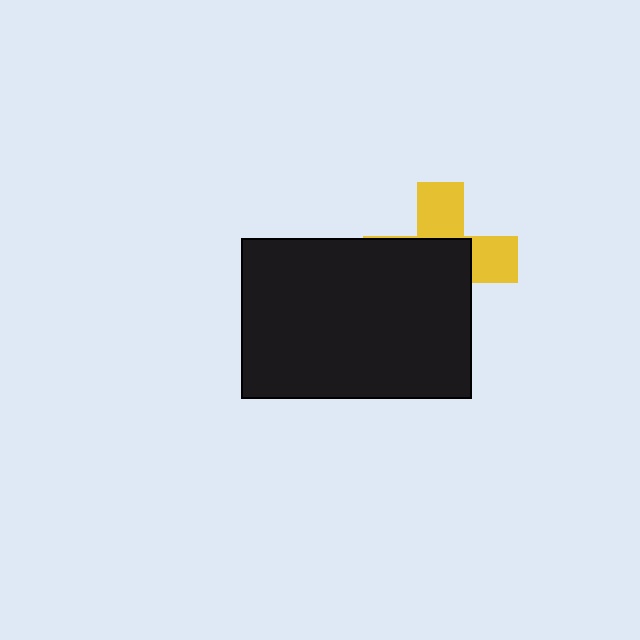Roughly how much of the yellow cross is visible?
A small part of it is visible (roughly 40%).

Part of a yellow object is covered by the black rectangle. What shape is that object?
It is a cross.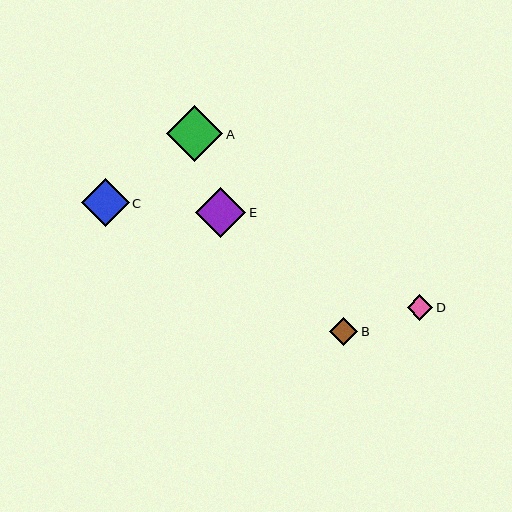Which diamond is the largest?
Diamond A is the largest with a size of approximately 56 pixels.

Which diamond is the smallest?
Diamond D is the smallest with a size of approximately 25 pixels.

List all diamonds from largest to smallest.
From largest to smallest: A, E, C, B, D.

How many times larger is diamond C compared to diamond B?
Diamond C is approximately 1.7 times the size of diamond B.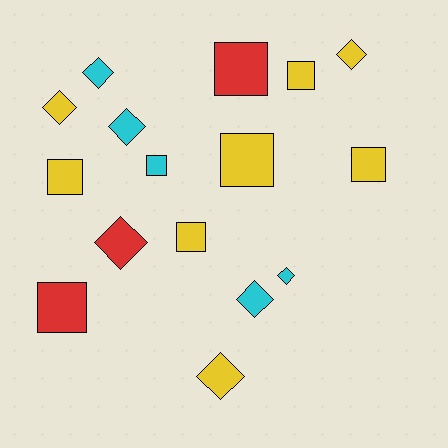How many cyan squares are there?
There is 1 cyan square.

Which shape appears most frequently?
Diamond, with 8 objects.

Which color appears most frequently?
Yellow, with 8 objects.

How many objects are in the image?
There are 16 objects.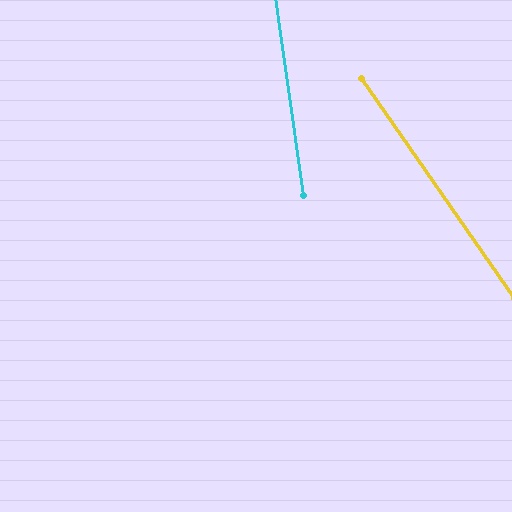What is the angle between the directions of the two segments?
Approximately 27 degrees.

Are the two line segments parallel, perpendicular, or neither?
Neither parallel nor perpendicular — they differ by about 27°.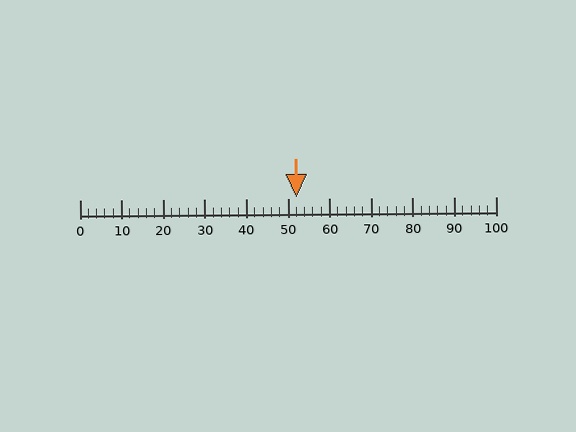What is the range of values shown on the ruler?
The ruler shows values from 0 to 100.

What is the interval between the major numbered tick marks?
The major tick marks are spaced 10 units apart.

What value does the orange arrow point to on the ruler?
The orange arrow points to approximately 52.